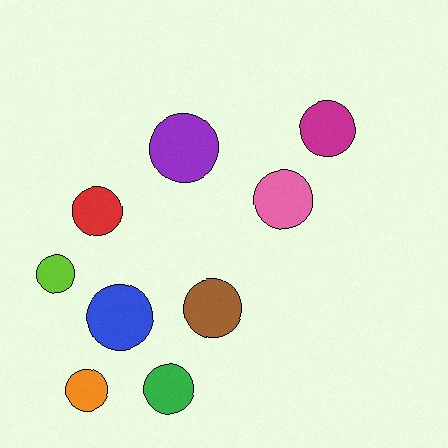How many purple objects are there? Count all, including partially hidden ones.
There is 1 purple object.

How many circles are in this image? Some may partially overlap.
There are 9 circles.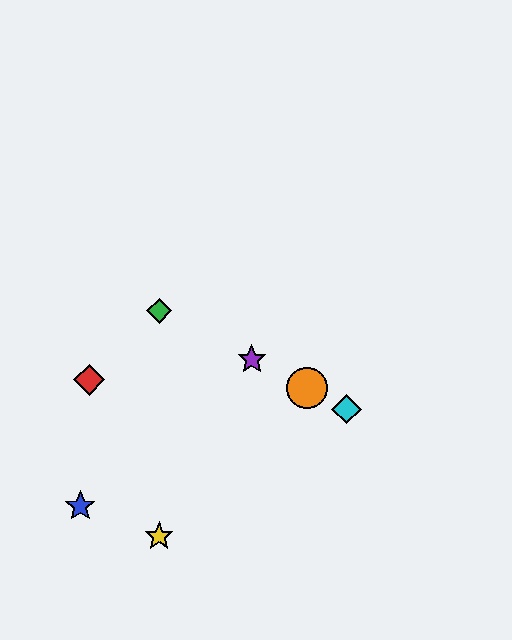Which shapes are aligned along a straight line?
The green diamond, the purple star, the orange circle, the cyan diamond are aligned along a straight line.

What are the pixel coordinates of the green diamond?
The green diamond is at (159, 311).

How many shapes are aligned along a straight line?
4 shapes (the green diamond, the purple star, the orange circle, the cyan diamond) are aligned along a straight line.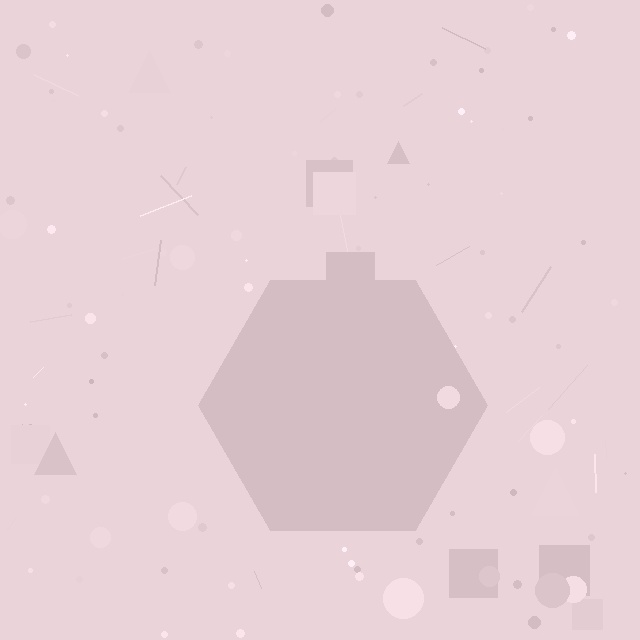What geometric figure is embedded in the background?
A hexagon is embedded in the background.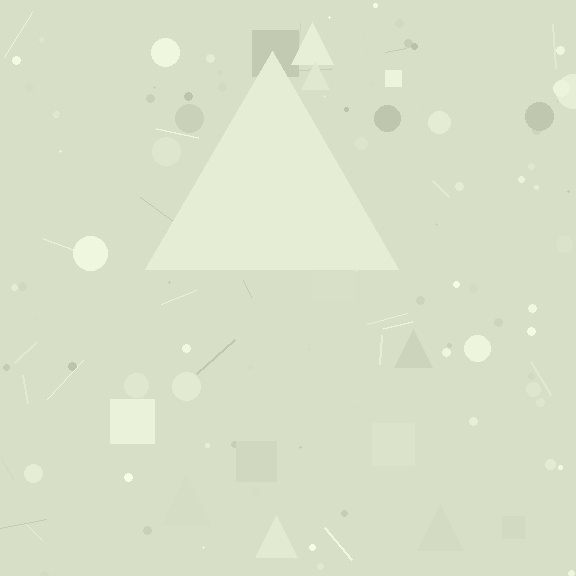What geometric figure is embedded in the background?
A triangle is embedded in the background.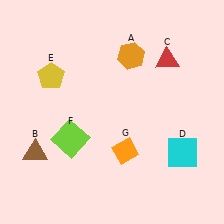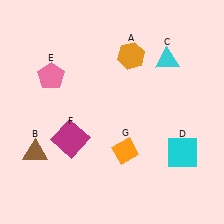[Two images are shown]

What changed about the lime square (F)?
In Image 1, F is lime. In Image 2, it changed to magenta.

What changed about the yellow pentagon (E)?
In Image 1, E is yellow. In Image 2, it changed to pink.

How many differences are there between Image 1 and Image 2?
There are 3 differences between the two images.